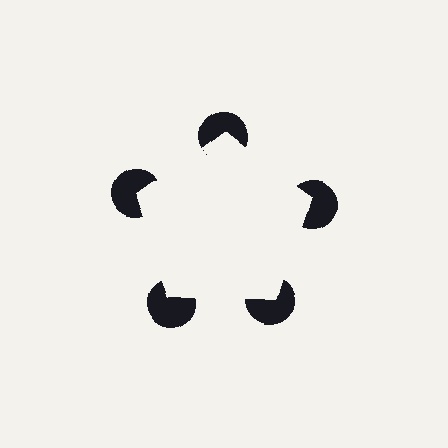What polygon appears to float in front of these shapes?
An illusory pentagon — its edges are inferred from the aligned wedge cuts in the pac-man discs, not physically drawn.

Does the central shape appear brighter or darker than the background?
It typically appears slightly brighter than the background, even though no actual brightness change is drawn.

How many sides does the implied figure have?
5 sides.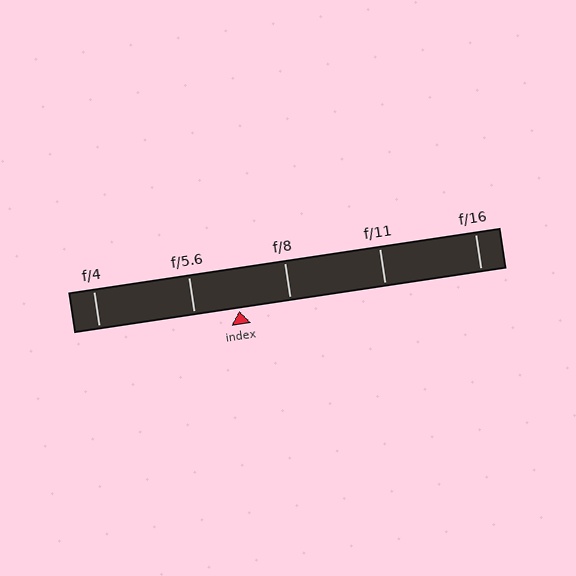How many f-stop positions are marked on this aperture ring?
There are 5 f-stop positions marked.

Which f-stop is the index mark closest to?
The index mark is closest to f/5.6.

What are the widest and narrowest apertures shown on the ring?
The widest aperture shown is f/4 and the narrowest is f/16.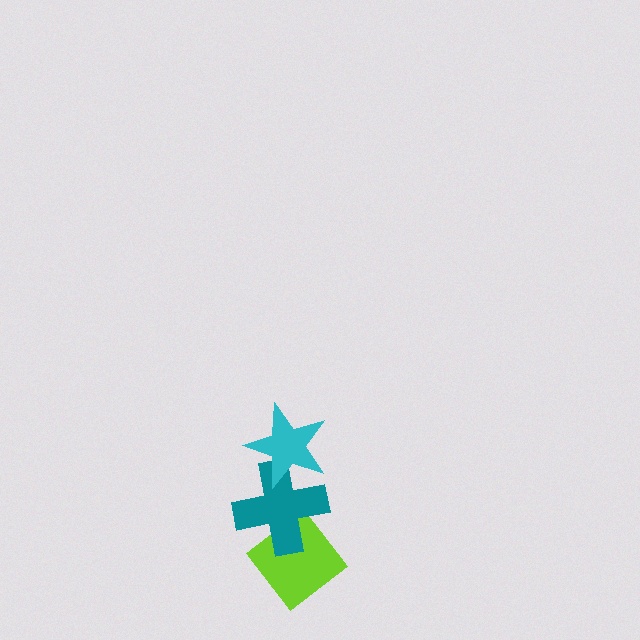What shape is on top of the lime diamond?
The teal cross is on top of the lime diamond.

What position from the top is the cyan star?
The cyan star is 1st from the top.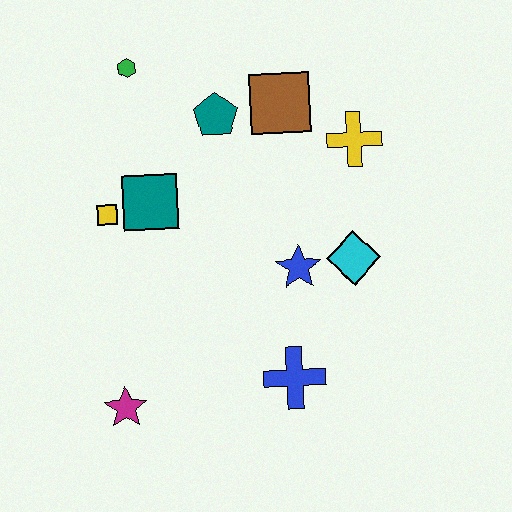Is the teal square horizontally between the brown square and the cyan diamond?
No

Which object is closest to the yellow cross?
The brown square is closest to the yellow cross.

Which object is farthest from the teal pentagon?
The magenta star is farthest from the teal pentagon.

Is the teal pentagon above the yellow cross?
Yes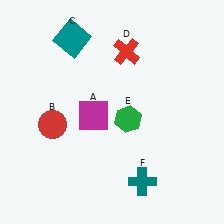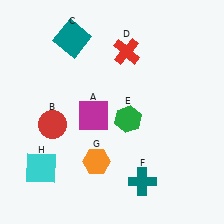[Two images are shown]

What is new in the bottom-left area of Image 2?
A cyan square (H) was added in the bottom-left area of Image 2.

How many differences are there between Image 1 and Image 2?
There are 2 differences between the two images.